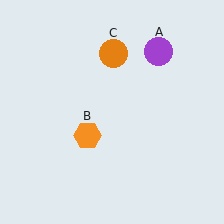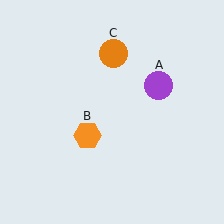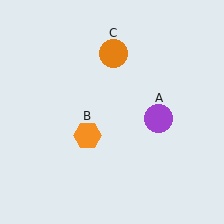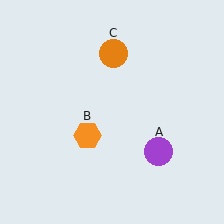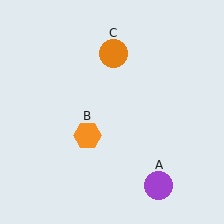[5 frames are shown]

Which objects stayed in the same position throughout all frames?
Orange hexagon (object B) and orange circle (object C) remained stationary.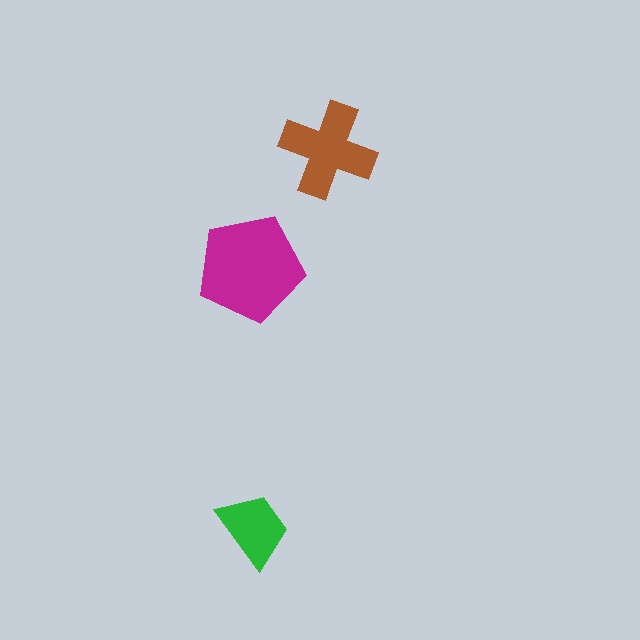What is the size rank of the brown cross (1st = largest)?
2nd.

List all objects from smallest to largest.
The green trapezoid, the brown cross, the magenta pentagon.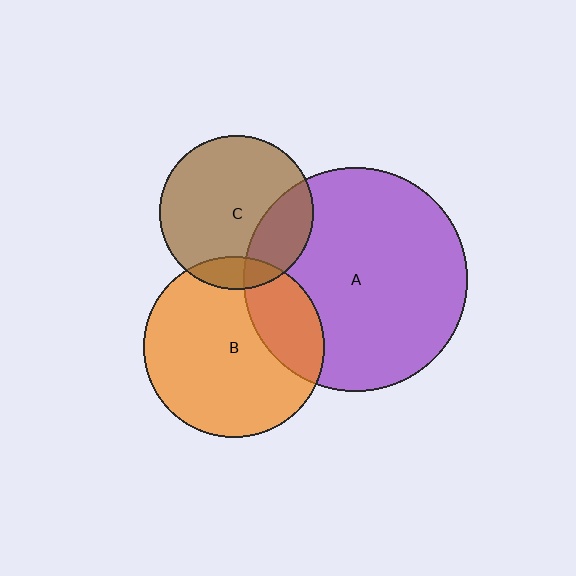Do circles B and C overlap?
Yes.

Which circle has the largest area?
Circle A (purple).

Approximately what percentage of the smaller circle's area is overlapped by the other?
Approximately 10%.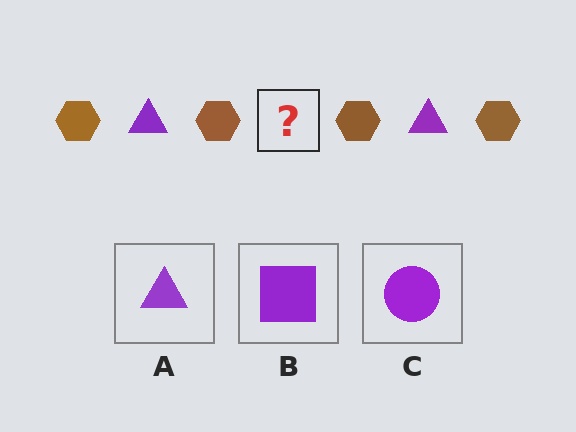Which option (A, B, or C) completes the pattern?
A.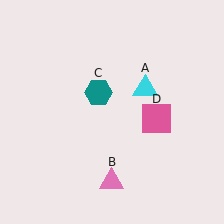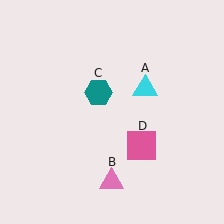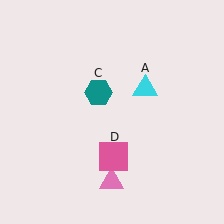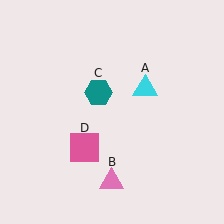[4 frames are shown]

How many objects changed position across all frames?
1 object changed position: pink square (object D).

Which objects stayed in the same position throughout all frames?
Cyan triangle (object A) and pink triangle (object B) and teal hexagon (object C) remained stationary.